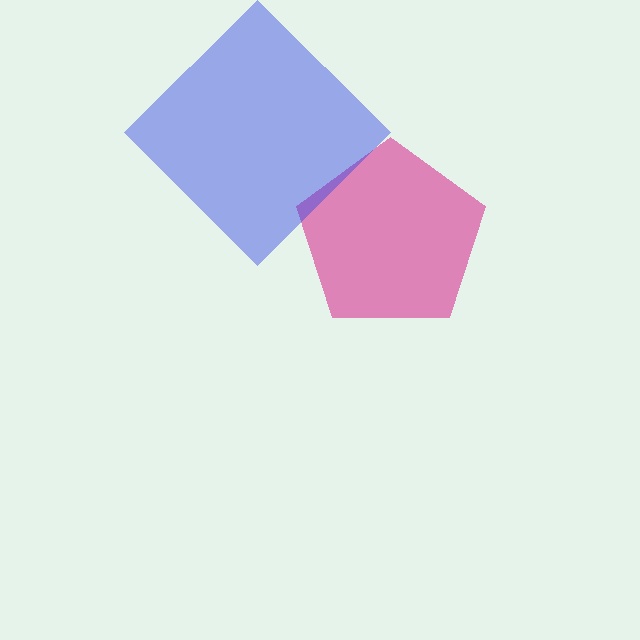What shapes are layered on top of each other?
The layered shapes are: a magenta pentagon, a blue diamond.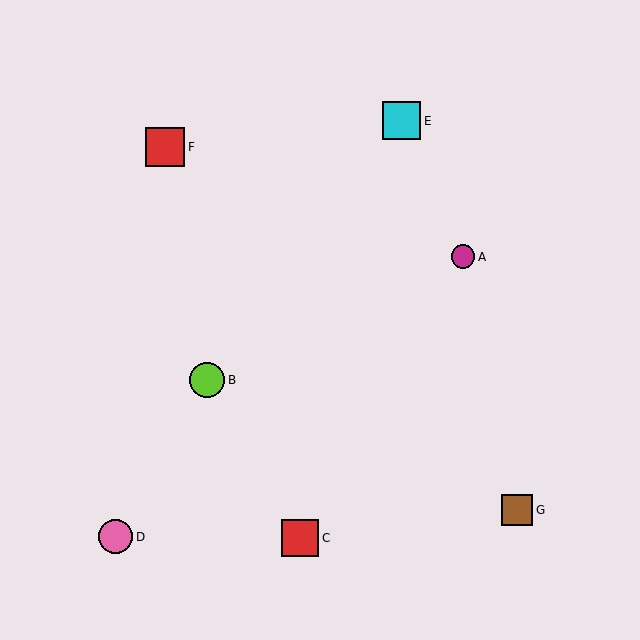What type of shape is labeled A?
Shape A is a magenta circle.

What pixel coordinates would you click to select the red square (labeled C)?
Click at (300, 538) to select the red square C.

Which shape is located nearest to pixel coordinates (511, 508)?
The brown square (labeled G) at (517, 510) is nearest to that location.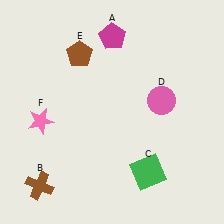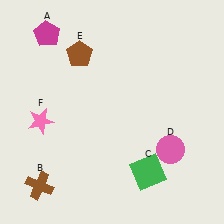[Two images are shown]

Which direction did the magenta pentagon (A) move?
The magenta pentagon (A) moved left.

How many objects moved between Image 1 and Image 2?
2 objects moved between the two images.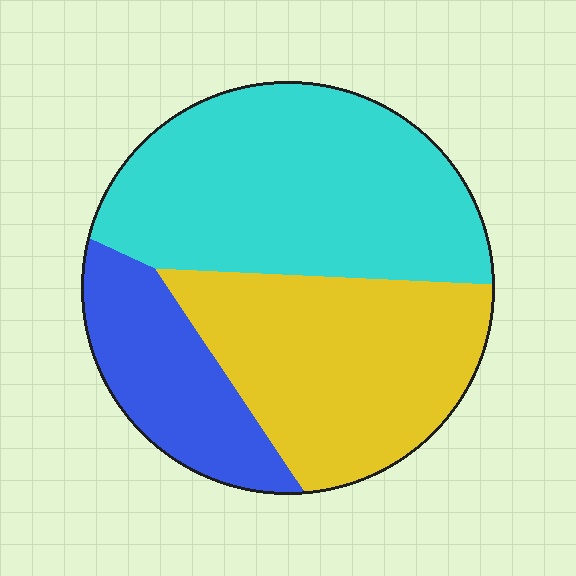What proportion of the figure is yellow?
Yellow covers about 35% of the figure.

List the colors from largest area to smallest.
From largest to smallest: cyan, yellow, blue.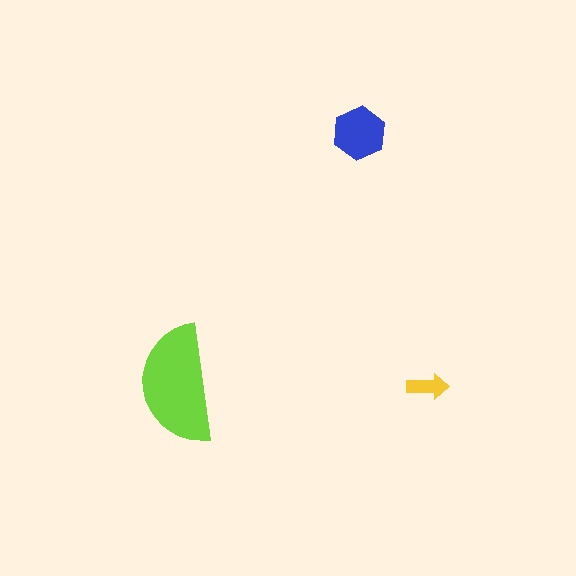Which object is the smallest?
The yellow arrow.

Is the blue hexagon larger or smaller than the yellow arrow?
Larger.